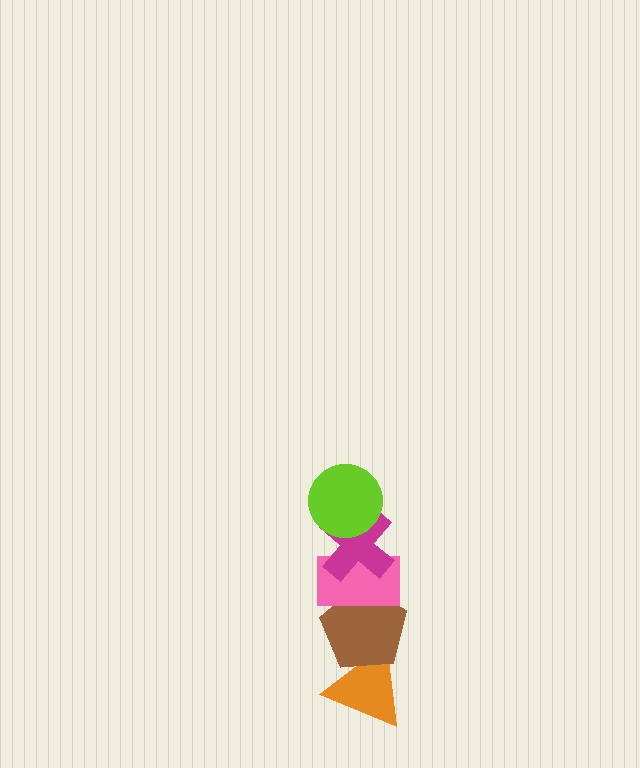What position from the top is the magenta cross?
The magenta cross is 2nd from the top.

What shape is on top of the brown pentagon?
The pink rectangle is on top of the brown pentagon.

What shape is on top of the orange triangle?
The brown pentagon is on top of the orange triangle.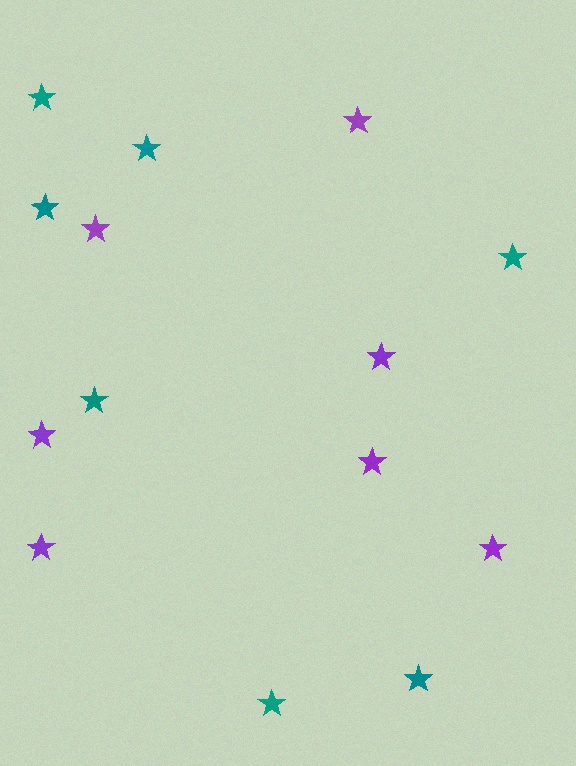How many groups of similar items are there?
There are 2 groups: one group of teal stars (7) and one group of purple stars (7).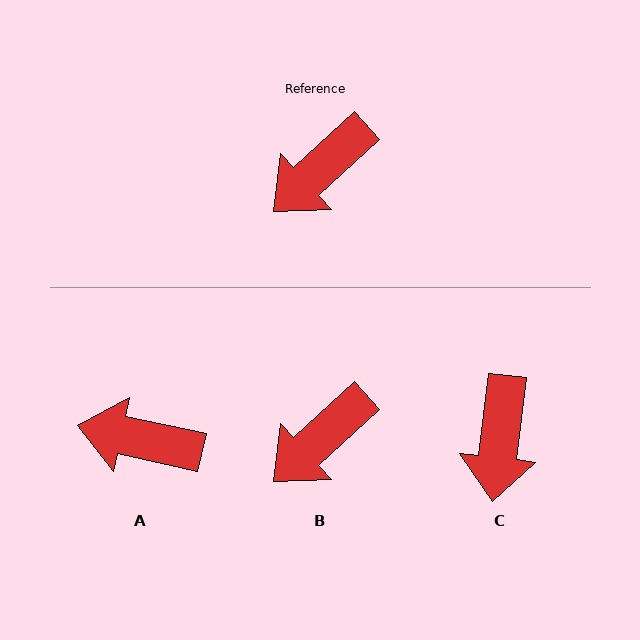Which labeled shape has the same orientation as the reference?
B.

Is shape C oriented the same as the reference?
No, it is off by about 41 degrees.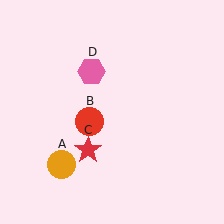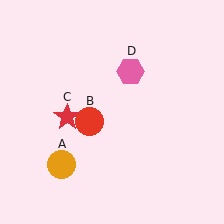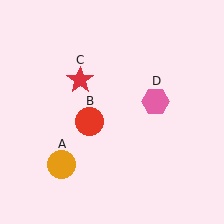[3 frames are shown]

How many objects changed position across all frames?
2 objects changed position: red star (object C), pink hexagon (object D).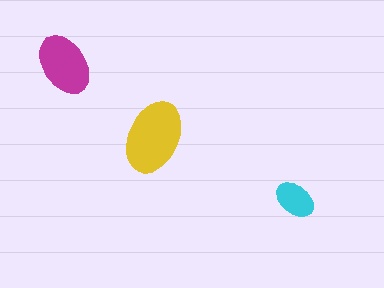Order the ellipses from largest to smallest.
the yellow one, the magenta one, the cyan one.